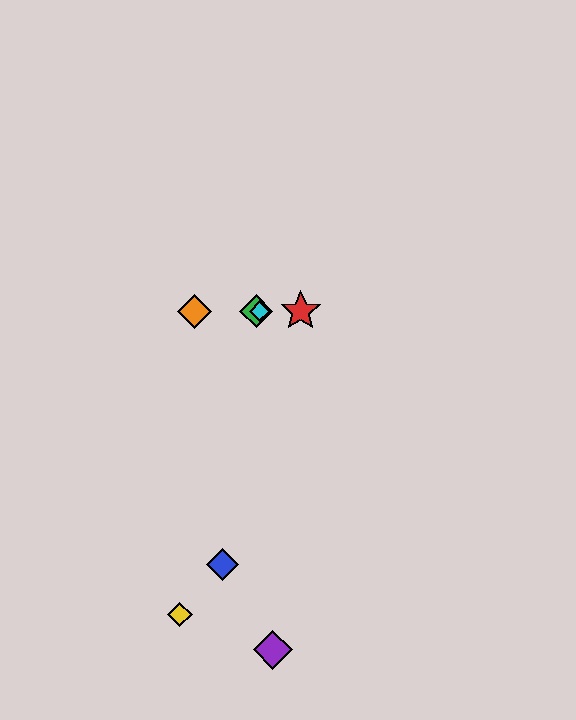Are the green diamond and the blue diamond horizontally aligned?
No, the green diamond is at y≈311 and the blue diamond is at y≈565.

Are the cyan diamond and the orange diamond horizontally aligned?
Yes, both are at y≈311.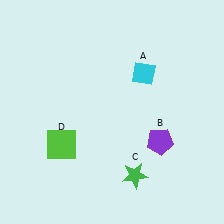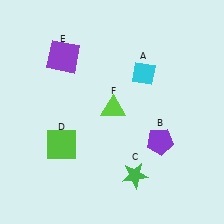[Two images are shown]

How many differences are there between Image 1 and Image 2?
There are 2 differences between the two images.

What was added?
A purple square (E), a lime triangle (F) were added in Image 2.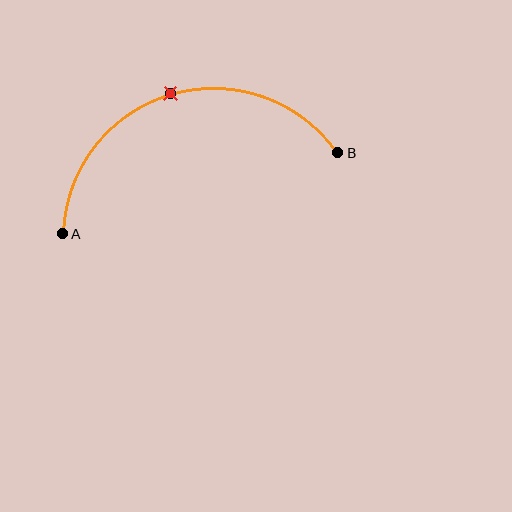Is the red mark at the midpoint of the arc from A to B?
Yes. The red mark lies on the arc at equal arc-length from both A and B — it is the arc midpoint.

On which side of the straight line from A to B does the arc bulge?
The arc bulges above the straight line connecting A and B.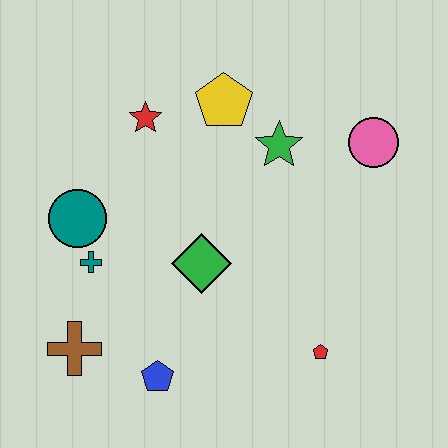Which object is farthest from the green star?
The brown cross is farthest from the green star.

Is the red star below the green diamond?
No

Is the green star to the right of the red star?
Yes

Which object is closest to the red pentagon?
The green diamond is closest to the red pentagon.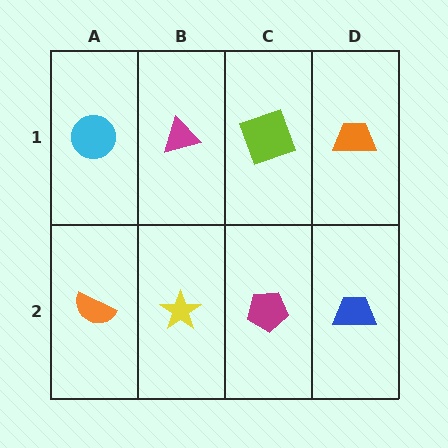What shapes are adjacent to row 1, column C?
A magenta pentagon (row 2, column C), a magenta triangle (row 1, column B), an orange trapezoid (row 1, column D).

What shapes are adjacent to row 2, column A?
A cyan circle (row 1, column A), a yellow star (row 2, column B).